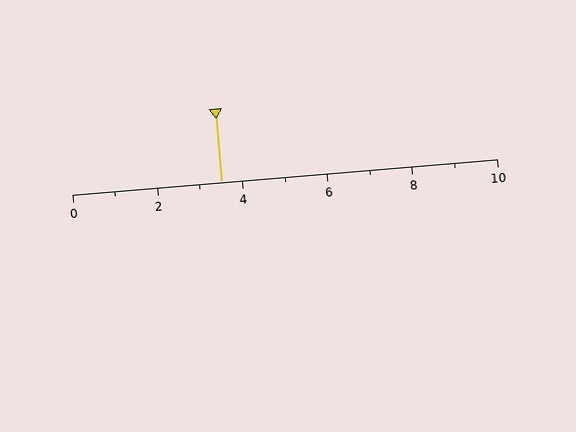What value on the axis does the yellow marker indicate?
The marker indicates approximately 3.5.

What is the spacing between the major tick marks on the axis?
The major ticks are spaced 2 apart.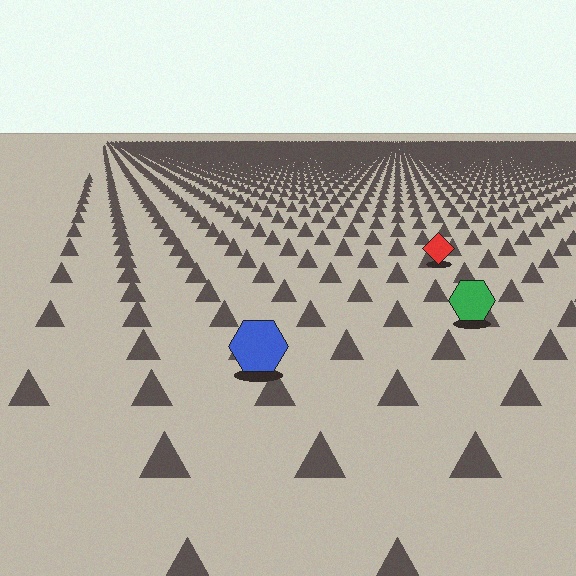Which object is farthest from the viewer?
The red diamond is farthest from the viewer. It appears smaller and the ground texture around it is denser.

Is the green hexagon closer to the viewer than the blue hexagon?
No. The blue hexagon is closer — you can tell from the texture gradient: the ground texture is coarser near it.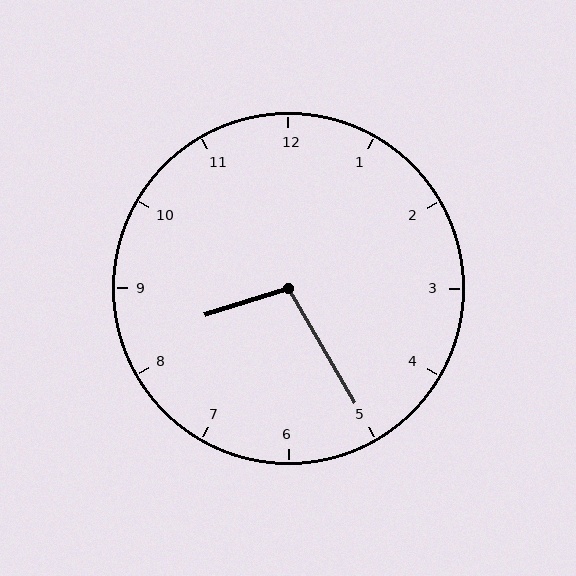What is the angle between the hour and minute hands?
Approximately 102 degrees.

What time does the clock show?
8:25.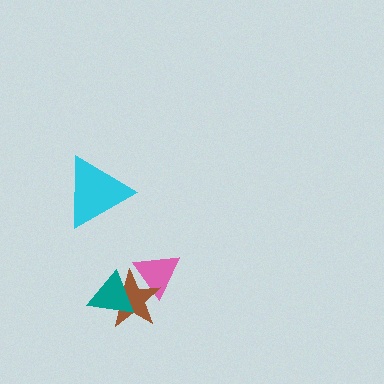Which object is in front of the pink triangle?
The brown star is in front of the pink triangle.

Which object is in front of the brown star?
The teal triangle is in front of the brown star.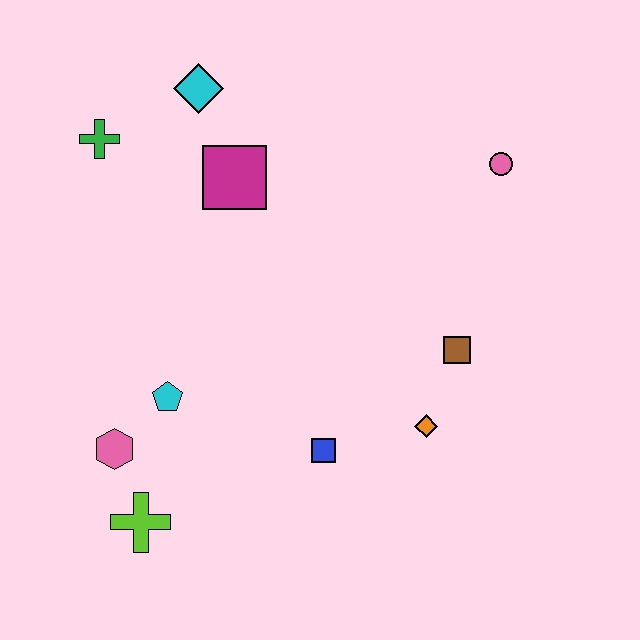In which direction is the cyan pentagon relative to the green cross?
The cyan pentagon is below the green cross.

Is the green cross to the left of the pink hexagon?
Yes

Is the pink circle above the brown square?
Yes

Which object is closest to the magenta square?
The cyan diamond is closest to the magenta square.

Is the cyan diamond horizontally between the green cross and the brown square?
Yes